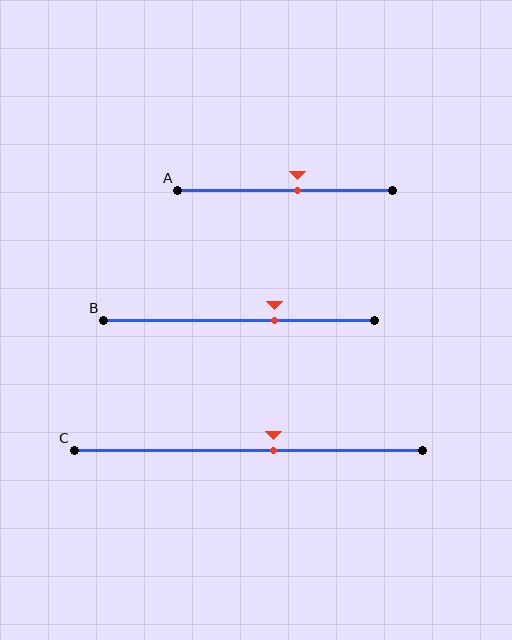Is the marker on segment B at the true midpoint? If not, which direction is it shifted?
No, the marker on segment B is shifted to the right by about 13% of the segment length.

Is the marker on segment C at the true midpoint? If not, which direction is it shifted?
No, the marker on segment C is shifted to the right by about 7% of the segment length.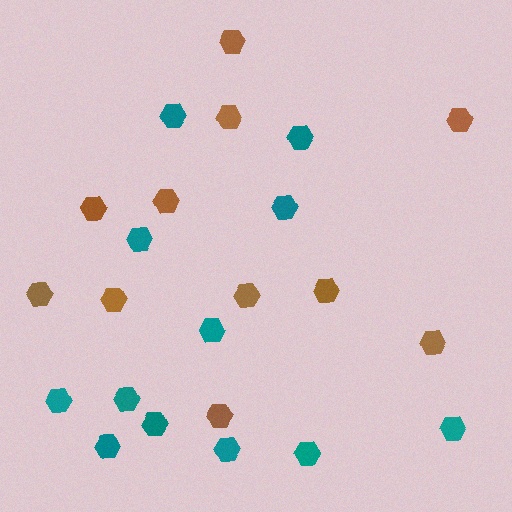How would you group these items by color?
There are 2 groups: one group of teal hexagons (12) and one group of brown hexagons (11).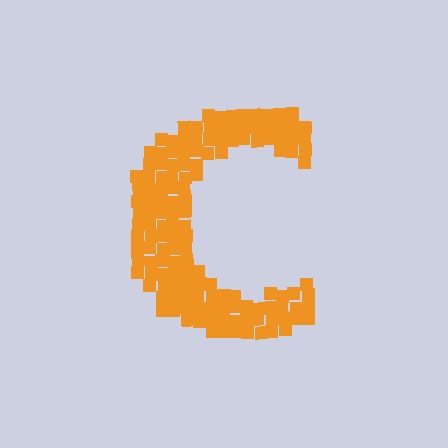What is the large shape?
The large shape is the letter C.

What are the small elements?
The small elements are squares.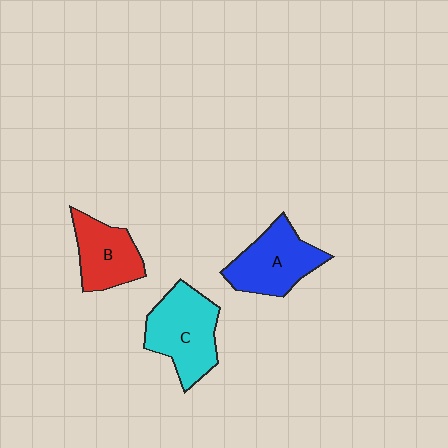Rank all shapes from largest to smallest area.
From largest to smallest: C (cyan), A (blue), B (red).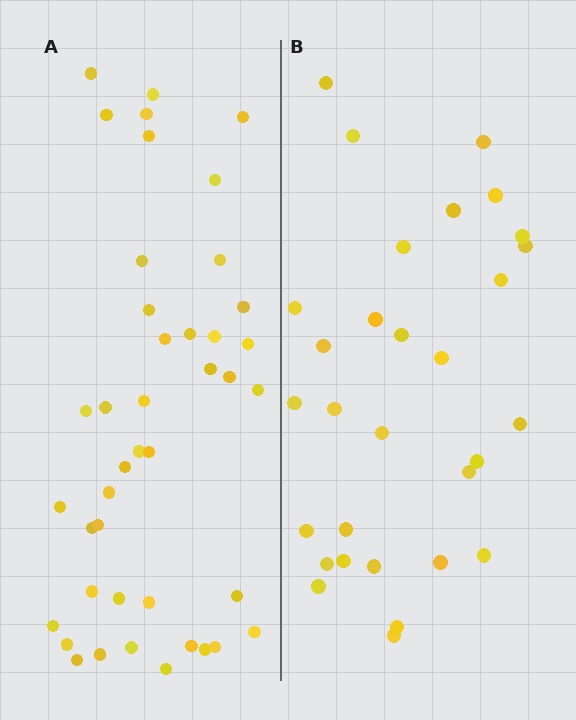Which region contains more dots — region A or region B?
Region A (the left region) has more dots.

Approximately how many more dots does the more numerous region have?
Region A has roughly 12 or so more dots than region B.